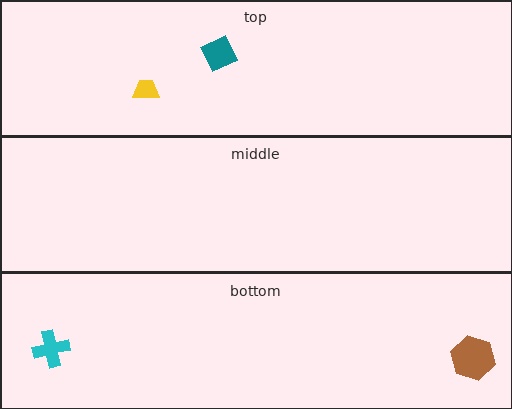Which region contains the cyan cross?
The bottom region.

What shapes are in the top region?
The yellow trapezoid, the teal diamond.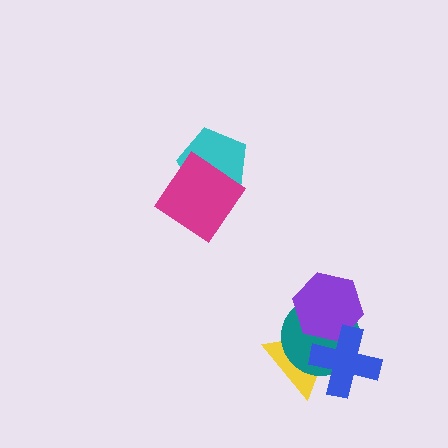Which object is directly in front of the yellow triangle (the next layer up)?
The teal circle is directly in front of the yellow triangle.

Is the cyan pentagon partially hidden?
Yes, it is partially covered by another shape.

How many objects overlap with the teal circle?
3 objects overlap with the teal circle.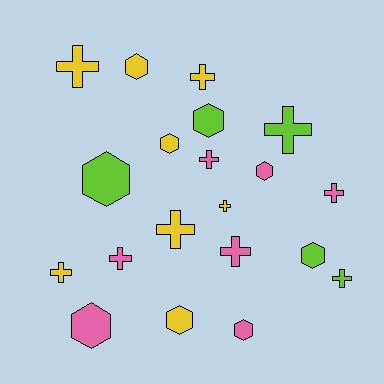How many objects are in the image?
There are 20 objects.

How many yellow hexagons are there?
There are 3 yellow hexagons.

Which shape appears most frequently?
Cross, with 11 objects.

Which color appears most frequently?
Yellow, with 8 objects.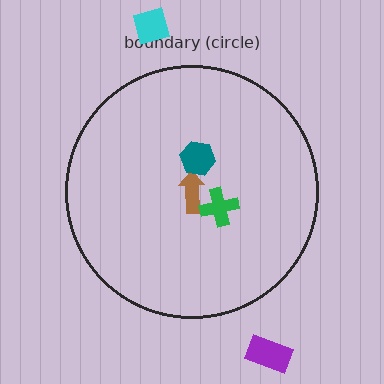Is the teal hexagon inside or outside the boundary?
Inside.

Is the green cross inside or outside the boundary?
Inside.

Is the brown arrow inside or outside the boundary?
Inside.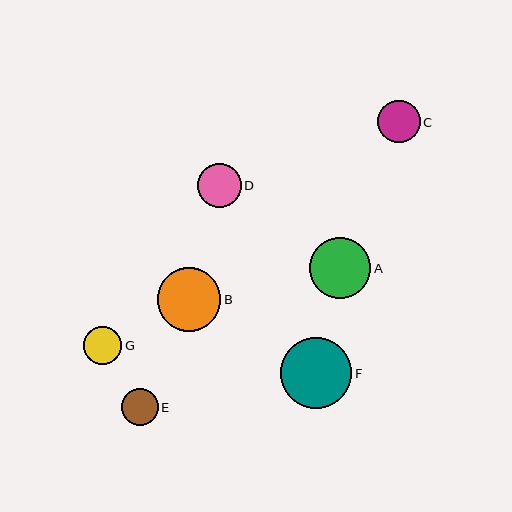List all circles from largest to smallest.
From largest to smallest: F, B, A, D, C, G, E.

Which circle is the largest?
Circle F is the largest with a size of approximately 71 pixels.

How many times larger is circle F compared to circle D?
Circle F is approximately 1.6 times the size of circle D.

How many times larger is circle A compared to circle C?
Circle A is approximately 1.4 times the size of circle C.